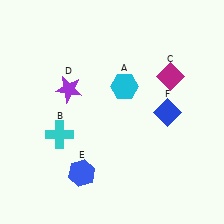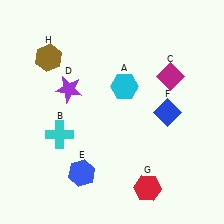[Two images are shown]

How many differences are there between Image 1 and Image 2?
There are 2 differences between the two images.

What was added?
A red hexagon (G), a brown hexagon (H) were added in Image 2.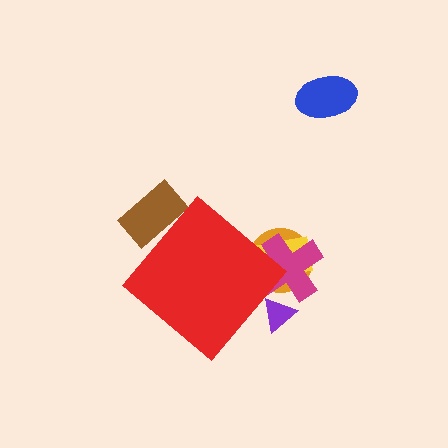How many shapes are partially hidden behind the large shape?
5 shapes are partially hidden.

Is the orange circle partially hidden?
Yes, the orange circle is partially hidden behind the red diamond.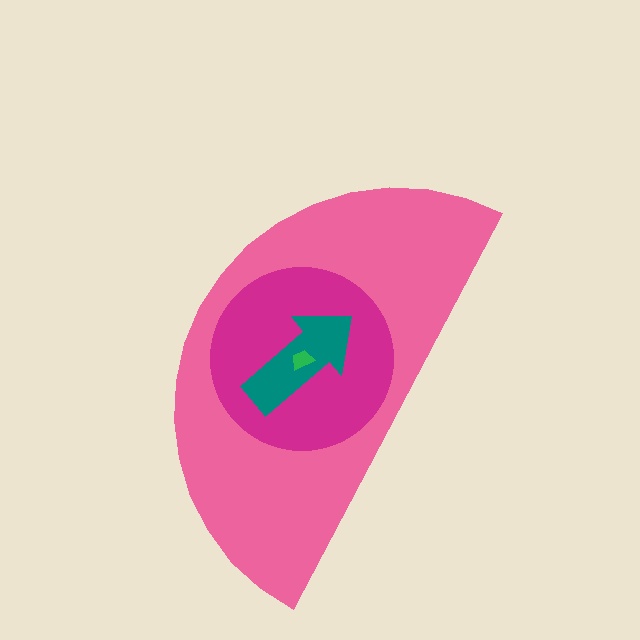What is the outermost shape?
The pink semicircle.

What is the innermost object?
The green trapezoid.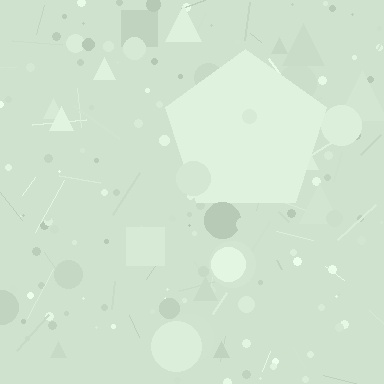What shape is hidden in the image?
A pentagon is hidden in the image.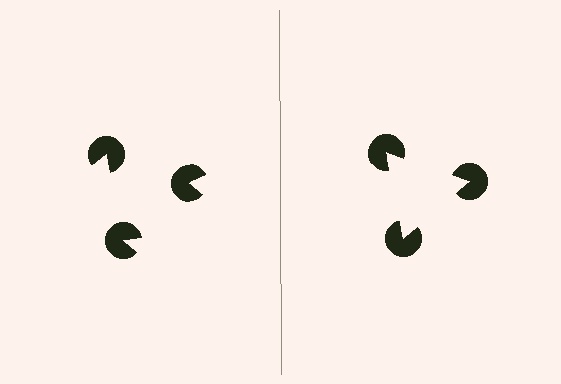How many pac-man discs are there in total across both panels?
6 — 3 on each side.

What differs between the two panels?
The pac-man discs are positioned identically on both sides; only the wedge orientations differ. On the right they align to a triangle; on the left they are misaligned.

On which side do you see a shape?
An illusory triangle appears on the right side. On the left side the wedge cuts are rotated, so no coherent shape forms.